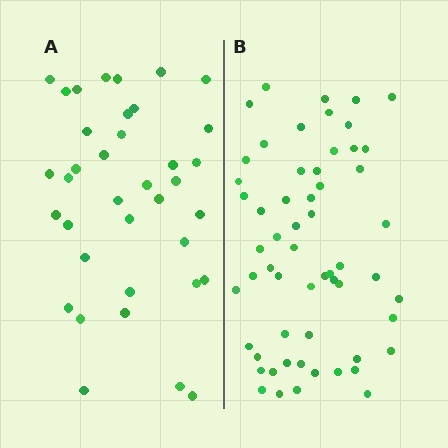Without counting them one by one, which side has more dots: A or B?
Region B (the right region) has more dots.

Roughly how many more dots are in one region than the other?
Region B has approximately 20 more dots than region A.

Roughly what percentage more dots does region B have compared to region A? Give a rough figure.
About 55% more.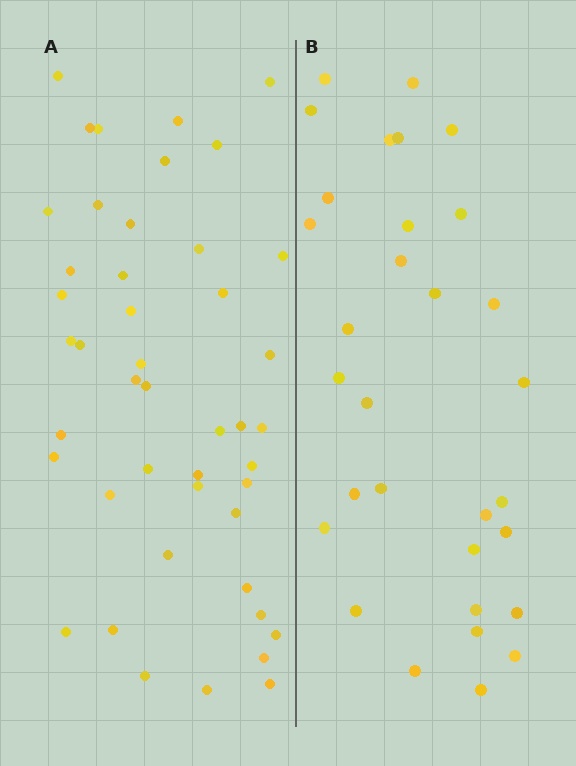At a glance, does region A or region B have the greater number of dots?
Region A (the left region) has more dots.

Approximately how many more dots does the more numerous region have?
Region A has approximately 15 more dots than region B.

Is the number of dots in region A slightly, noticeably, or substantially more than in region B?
Region A has substantially more. The ratio is roughly 1.5 to 1.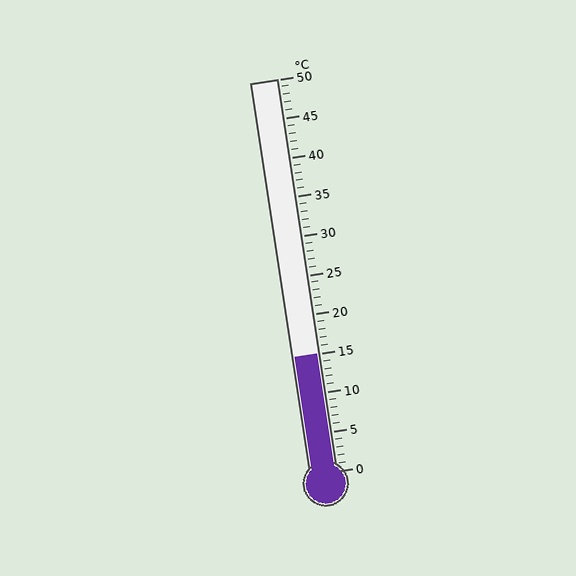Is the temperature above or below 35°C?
The temperature is below 35°C.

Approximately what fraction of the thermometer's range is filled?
The thermometer is filled to approximately 30% of its range.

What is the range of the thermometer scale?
The thermometer scale ranges from 0°C to 50°C.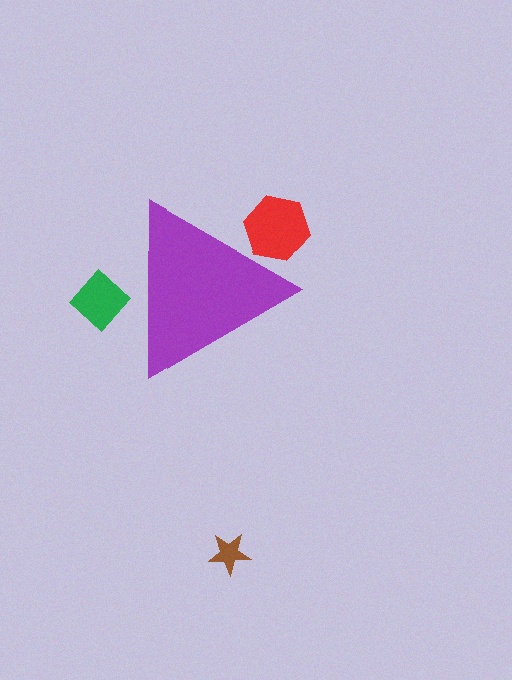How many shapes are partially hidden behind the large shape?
2 shapes are partially hidden.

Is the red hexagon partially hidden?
Yes, the red hexagon is partially hidden behind the purple triangle.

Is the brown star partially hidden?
No, the brown star is fully visible.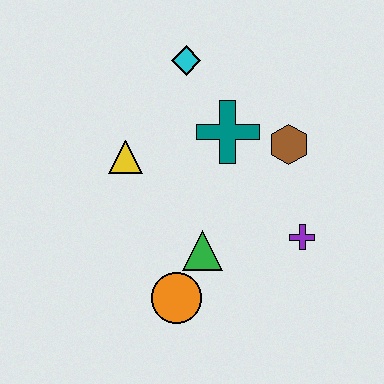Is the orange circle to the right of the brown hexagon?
No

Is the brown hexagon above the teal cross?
No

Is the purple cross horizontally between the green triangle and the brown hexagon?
No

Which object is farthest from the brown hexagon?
The orange circle is farthest from the brown hexagon.